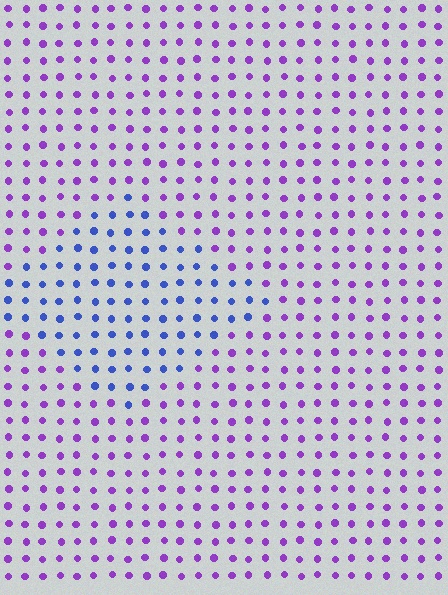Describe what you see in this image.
The image is filled with small purple elements in a uniform arrangement. A diamond-shaped region is visible where the elements are tinted to a slightly different hue, forming a subtle color boundary.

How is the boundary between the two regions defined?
The boundary is defined purely by a slight shift in hue (about 50 degrees). Spacing, size, and orientation are identical on both sides.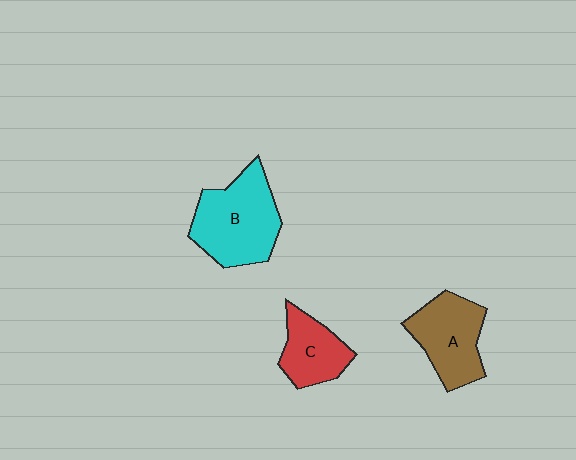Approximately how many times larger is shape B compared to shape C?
Approximately 1.7 times.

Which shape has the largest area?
Shape B (cyan).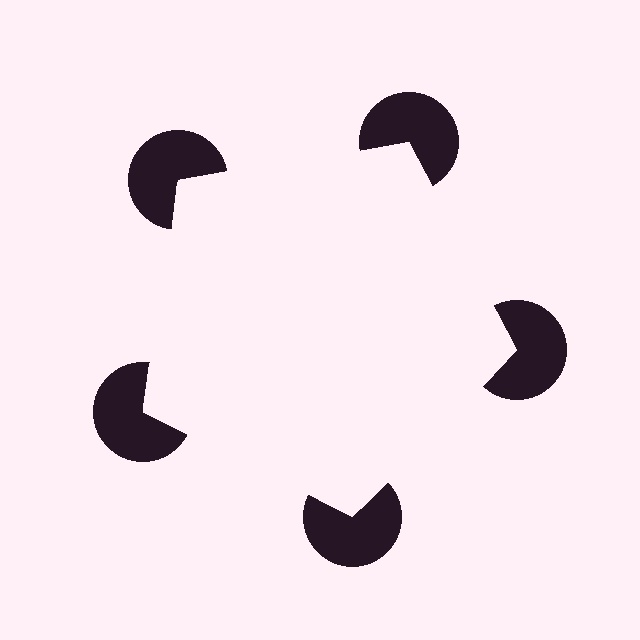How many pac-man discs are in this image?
There are 5 — one at each vertex of the illusory pentagon.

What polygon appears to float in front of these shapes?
An illusory pentagon — its edges are inferred from the aligned wedge cuts in the pac-man discs, not physically drawn.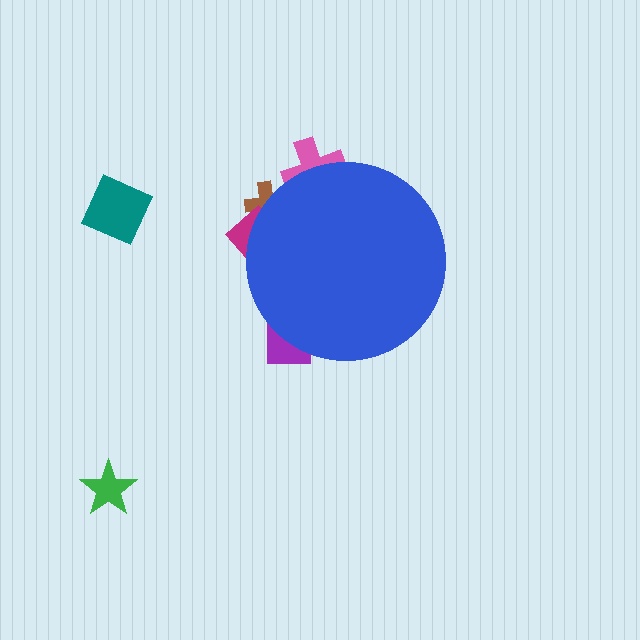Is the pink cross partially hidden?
Yes, the pink cross is partially hidden behind the blue circle.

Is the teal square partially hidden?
No, the teal square is fully visible.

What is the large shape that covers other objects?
A blue circle.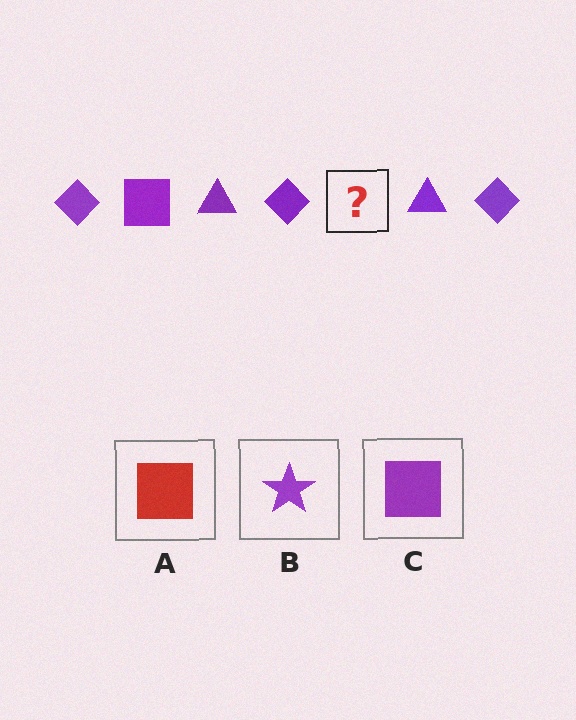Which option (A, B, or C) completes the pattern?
C.